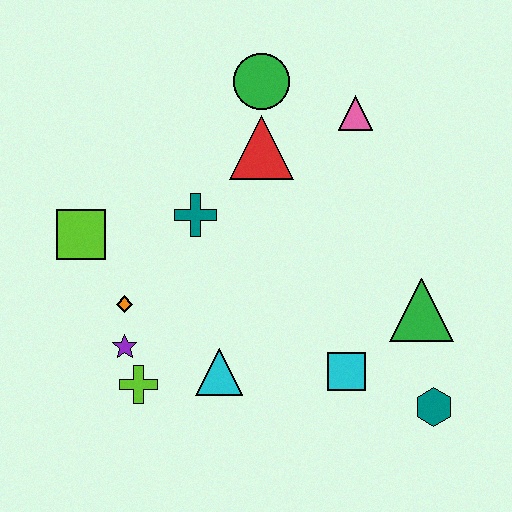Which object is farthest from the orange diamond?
The teal hexagon is farthest from the orange diamond.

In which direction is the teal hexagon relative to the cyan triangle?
The teal hexagon is to the right of the cyan triangle.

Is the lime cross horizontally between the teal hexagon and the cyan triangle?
No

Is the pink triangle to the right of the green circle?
Yes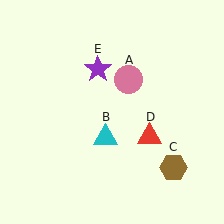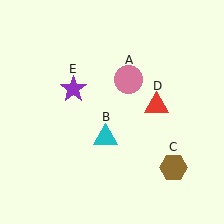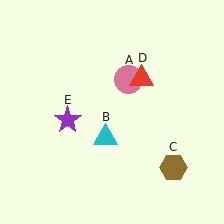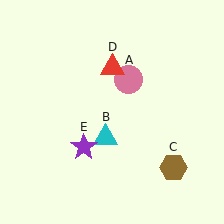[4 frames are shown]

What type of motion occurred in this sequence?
The red triangle (object D), purple star (object E) rotated counterclockwise around the center of the scene.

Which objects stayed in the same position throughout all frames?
Pink circle (object A) and cyan triangle (object B) and brown hexagon (object C) remained stationary.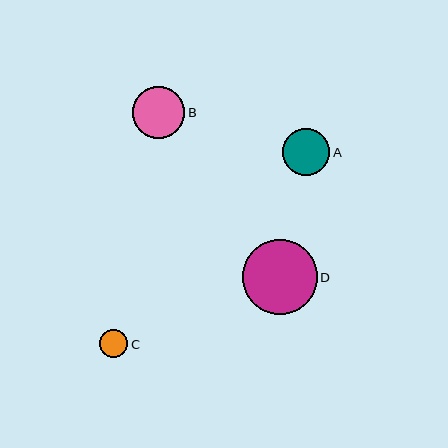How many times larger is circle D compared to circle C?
Circle D is approximately 2.6 times the size of circle C.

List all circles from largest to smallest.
From largest to smallest: D, B, A, C.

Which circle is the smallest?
Circle C is the smallest with a size of approximately 28 pixels.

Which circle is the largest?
Circle D is the largest with a size of approximately 75 pixels.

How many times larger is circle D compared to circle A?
Circle D is approximately 1.6 times the size of circle A.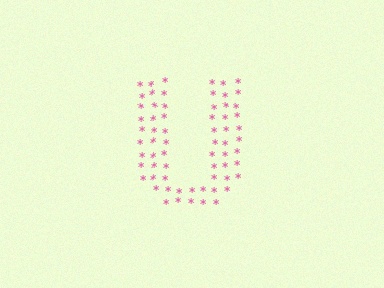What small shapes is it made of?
It is made of small asterisks.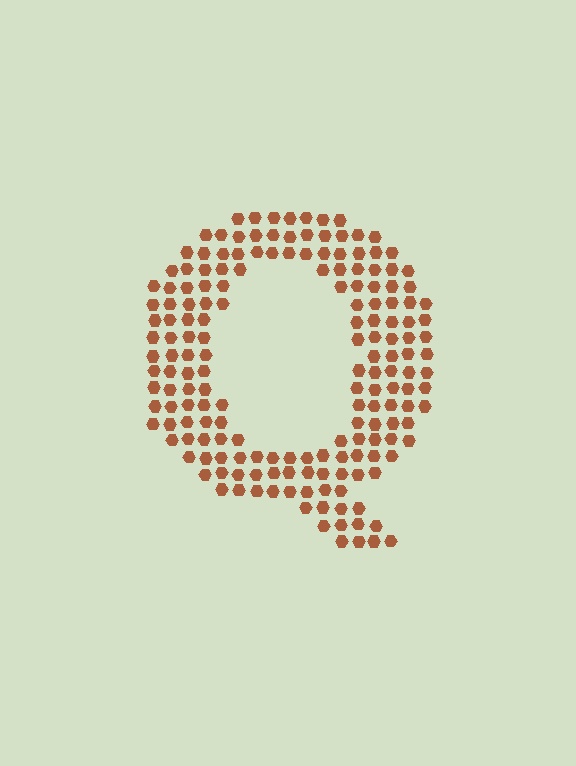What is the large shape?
The large shape is the letter Q.